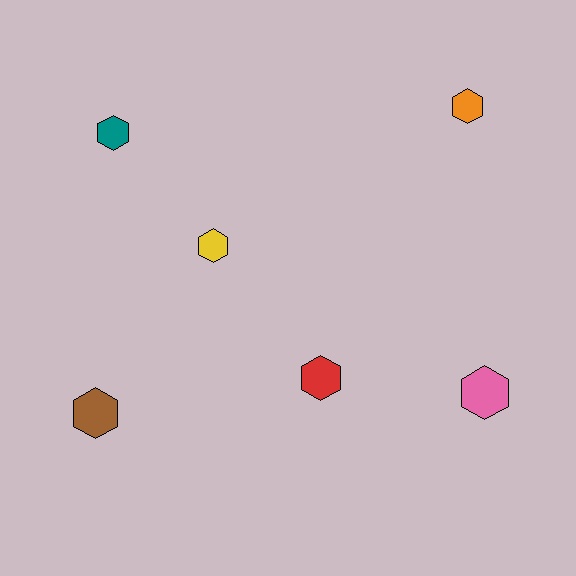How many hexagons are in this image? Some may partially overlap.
There are 6 hexagons.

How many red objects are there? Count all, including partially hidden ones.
There is 1 red object.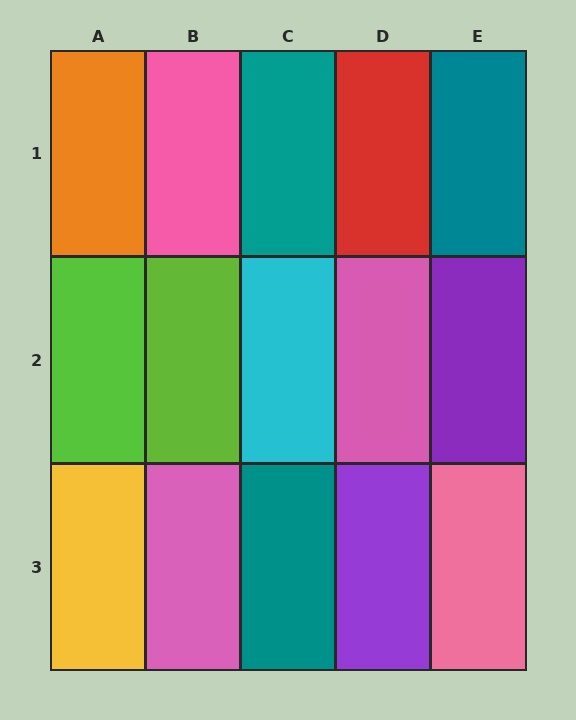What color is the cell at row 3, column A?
Yellow.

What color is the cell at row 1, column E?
Teal.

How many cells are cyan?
1 cell is cyan.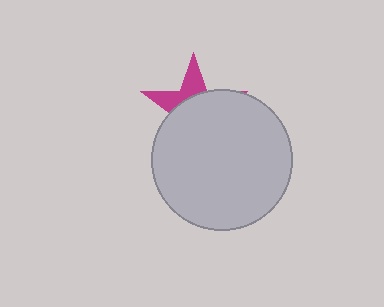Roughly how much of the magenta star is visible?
A small part of it is visible (roughly 31%).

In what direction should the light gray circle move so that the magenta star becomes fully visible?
The light gray circle should move down. That is the shortest direction to clear the overlap and leave the magenta star fully visible.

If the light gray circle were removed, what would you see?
You would see the complete magenta star.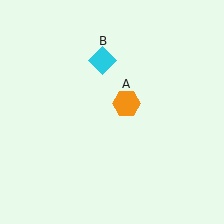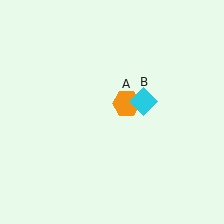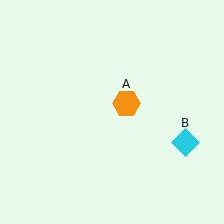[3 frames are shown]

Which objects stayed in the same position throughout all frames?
Orange hexagon (object A) remained stationary.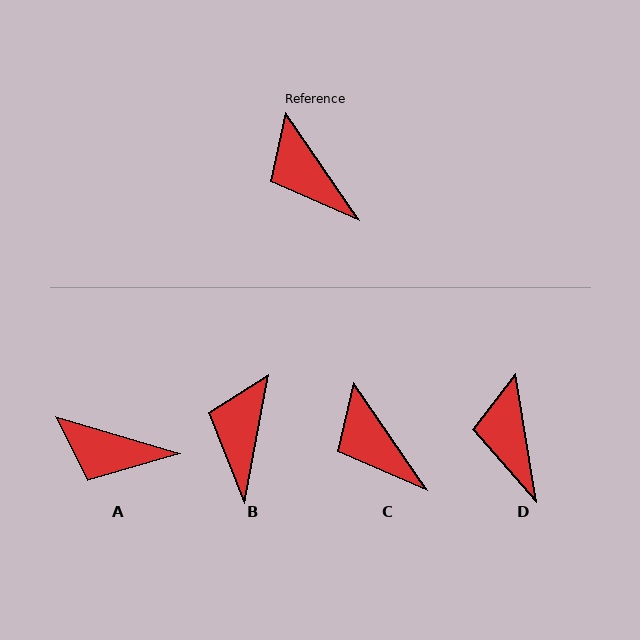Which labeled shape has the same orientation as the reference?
C.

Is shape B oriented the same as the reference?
No, it is off by about 45 degrees.